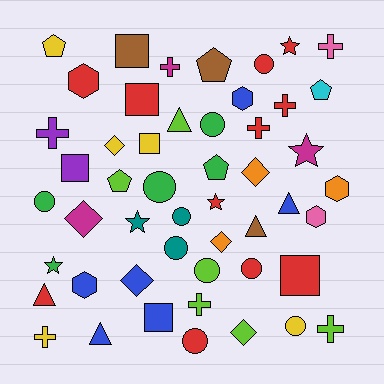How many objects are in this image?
There are 50 objects.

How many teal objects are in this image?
There are 3 teal objects.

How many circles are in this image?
There are 10 circles.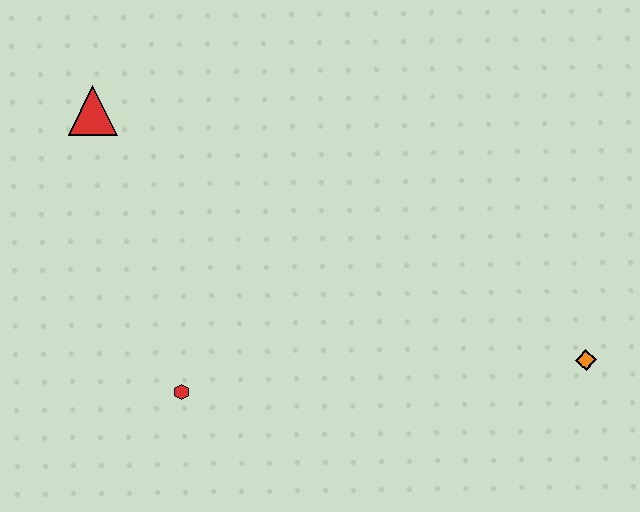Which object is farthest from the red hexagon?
The orange diamond is farthest from the red hexagon.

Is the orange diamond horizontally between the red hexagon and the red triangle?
No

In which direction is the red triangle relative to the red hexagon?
The red triangle is above the red hexagon.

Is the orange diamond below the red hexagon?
No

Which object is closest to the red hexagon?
The red triangle is closest to the red hexagon.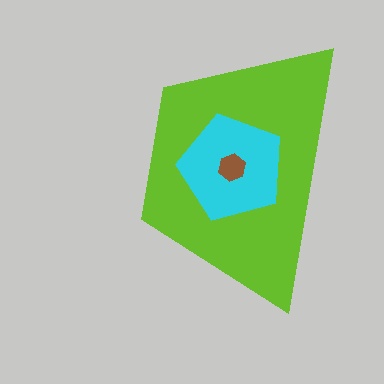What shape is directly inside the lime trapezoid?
The cyan pentagon.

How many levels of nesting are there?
3.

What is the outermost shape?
The lime trapezoid.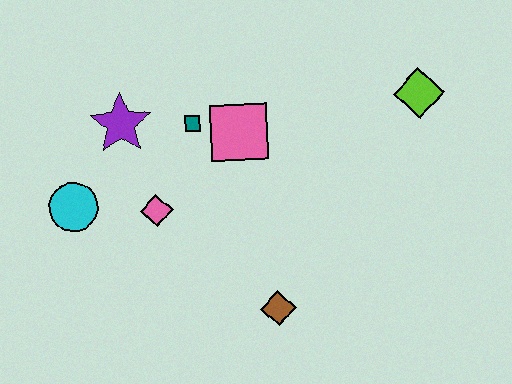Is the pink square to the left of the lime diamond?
Yes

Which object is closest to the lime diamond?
The pink square is closest to the lime diamond.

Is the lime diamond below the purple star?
No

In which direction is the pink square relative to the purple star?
The pink square is to the right of the purple star.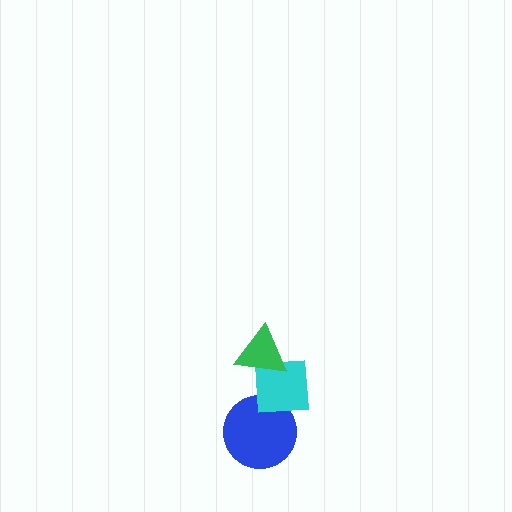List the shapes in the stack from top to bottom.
From top to bottom: the green triangle, the cyan square, the blue circle.